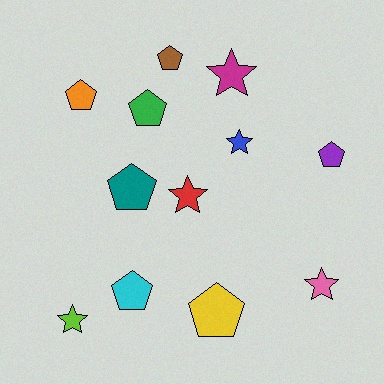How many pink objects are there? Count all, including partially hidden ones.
There is 1 pink object.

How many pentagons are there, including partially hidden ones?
There are 7 pentagons.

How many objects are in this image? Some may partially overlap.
There are 12 objects.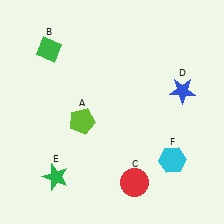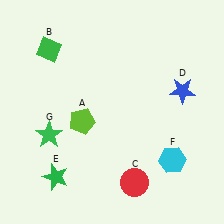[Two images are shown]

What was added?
A green star (G) was added in Image 2.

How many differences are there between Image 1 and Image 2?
There is 1 difference between the two images.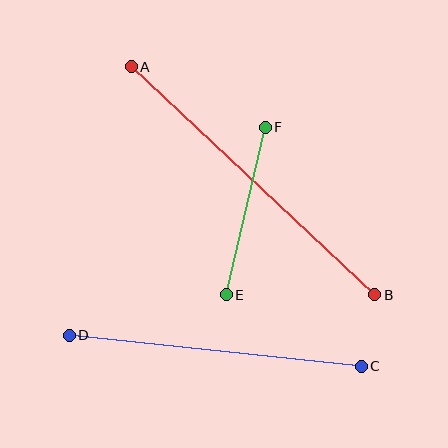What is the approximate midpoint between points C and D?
The midpoint is at approximately (215, 351) pixels.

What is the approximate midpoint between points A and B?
The midpoint is at approximately (253, 181) pixels.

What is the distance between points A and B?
The distance is approximately 334 pixels.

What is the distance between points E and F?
The distance is approximately 172 pixels.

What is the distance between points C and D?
The distance is approximately 294 pixels.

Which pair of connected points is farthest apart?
Points A and B are farthest apart.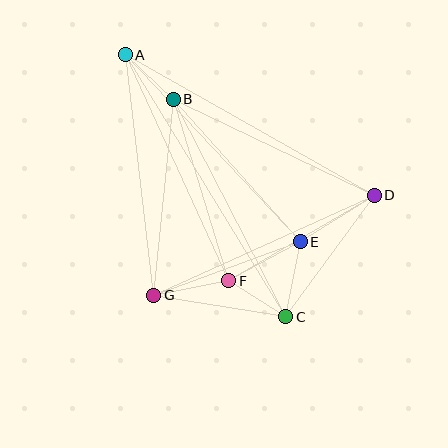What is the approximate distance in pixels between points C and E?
The distance between C and E is approximately 76 pixels.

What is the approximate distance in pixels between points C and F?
The distance between C and F is approximately 67 pixels.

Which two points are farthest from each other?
Points A and C are farthest from each other.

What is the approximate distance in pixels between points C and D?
The distance between C and D is approximately 150 pixels.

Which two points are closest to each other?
Points A and B are closest to each other.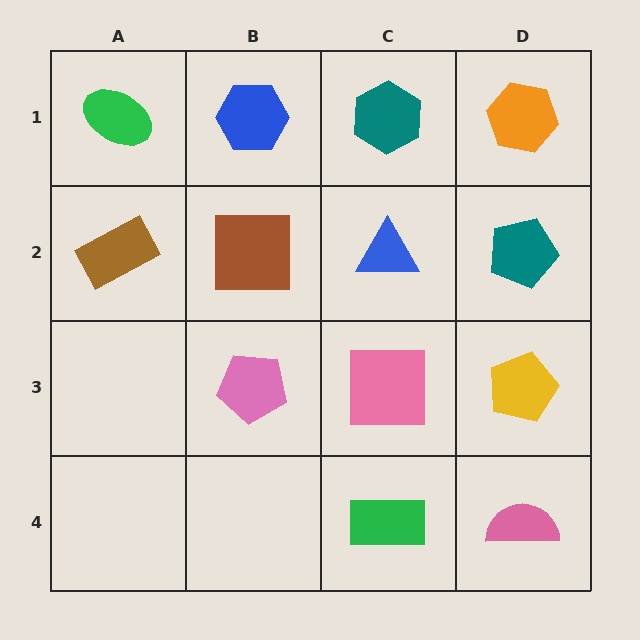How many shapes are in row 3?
3 shapes.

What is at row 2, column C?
A blue triangle.